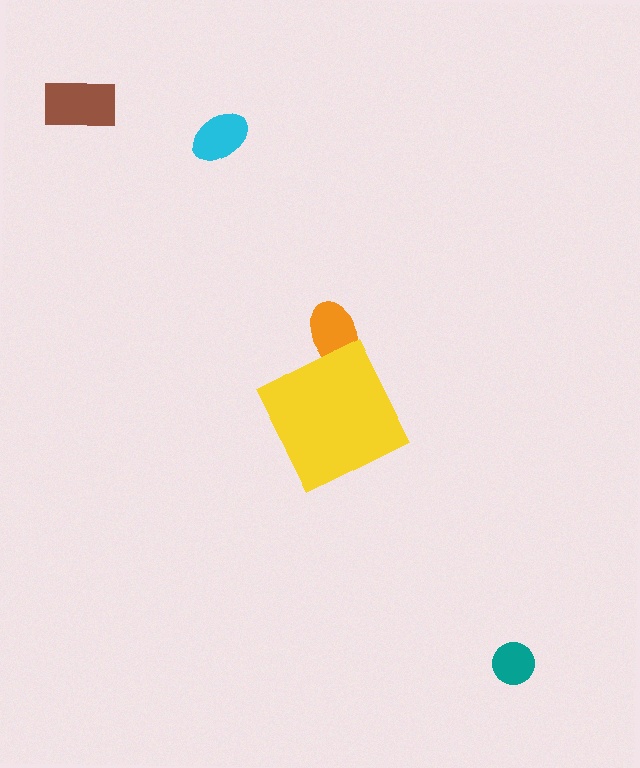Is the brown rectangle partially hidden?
No, the brown rectangle is fully visible.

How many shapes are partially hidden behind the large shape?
1 shape is partially hidden.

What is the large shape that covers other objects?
A yellow diamond.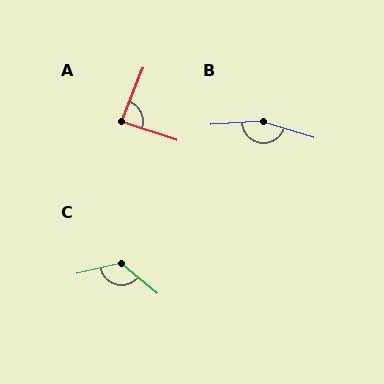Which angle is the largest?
B, at approximately 159 degrees.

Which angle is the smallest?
A, at approximately 86 degrees.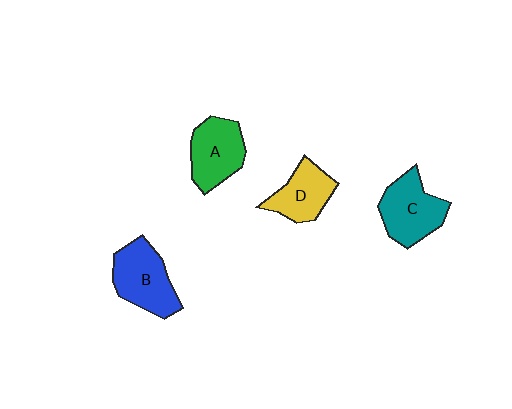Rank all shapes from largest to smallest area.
From largest to smallest: B (blue), C (teal), A (green), D (yellow).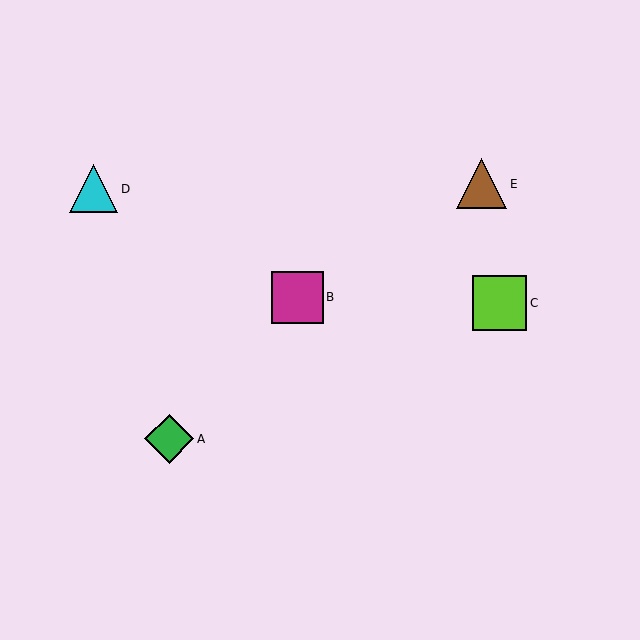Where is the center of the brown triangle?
The center of the brown triangle is at (482, 184).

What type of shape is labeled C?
Shape C is a lime square.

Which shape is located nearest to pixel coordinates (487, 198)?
The brown triangle (labeled E) at (482, 184) is nearest to that location.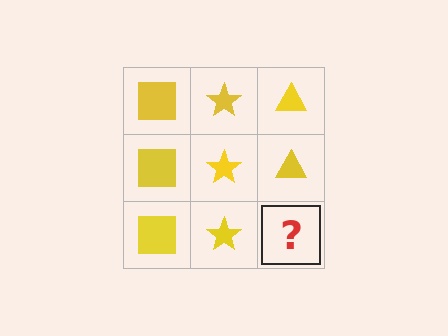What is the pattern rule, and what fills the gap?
The rule is that each column has a consistent shape. The gap should be filled with a yellow triangle.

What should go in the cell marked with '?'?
The missing cell should contain a yellow triangle.